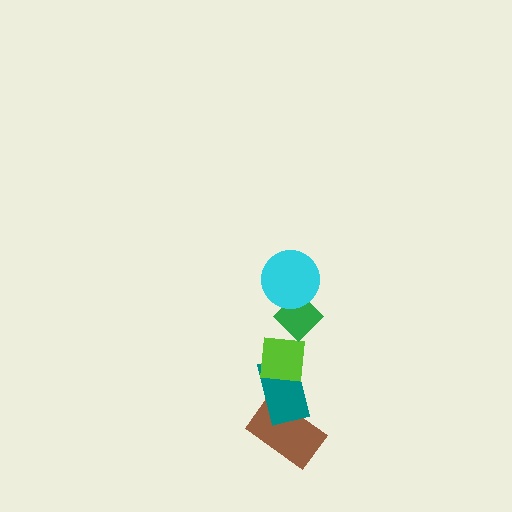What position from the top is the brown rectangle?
The brown rectangle is 5th from the top.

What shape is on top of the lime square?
The green diamond is on top of the lime square.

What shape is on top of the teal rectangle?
The lime square is on top of the teal rectangle.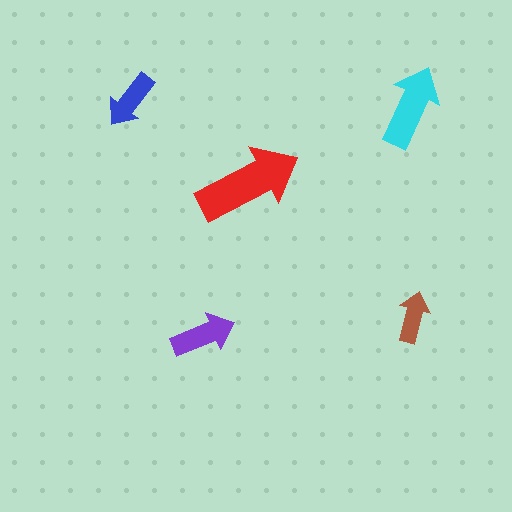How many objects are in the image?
There are 5 objects in the image.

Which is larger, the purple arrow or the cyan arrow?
The cyan one.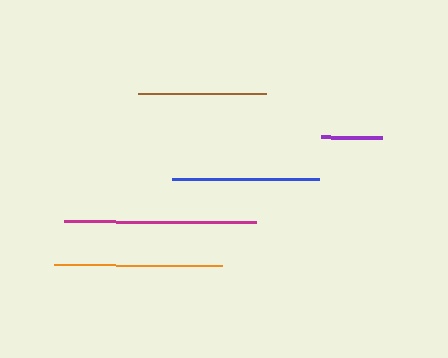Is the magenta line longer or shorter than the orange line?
The magenta line is longer than the orange line.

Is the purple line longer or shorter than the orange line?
The orange line is longer than the purple line.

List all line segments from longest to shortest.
From longest to shortest: magenta, orange, blue, brown, purple.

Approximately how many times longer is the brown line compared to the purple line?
The brown line is approximately 2.1 times the length of the purple line.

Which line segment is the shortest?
The purple line is the shortest at approximately 61 pixels.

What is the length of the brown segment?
The brown segment is approximately 128 pixels long.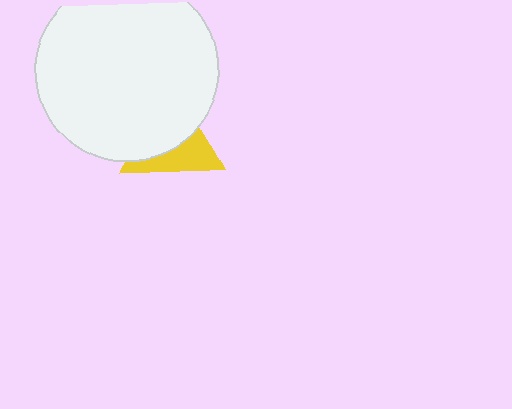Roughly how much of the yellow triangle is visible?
A small part of it is visible (roughly 43%).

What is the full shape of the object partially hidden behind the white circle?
The partially hidden object is a yellow triangle.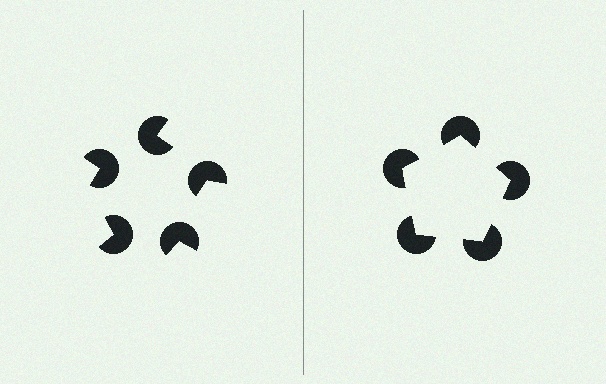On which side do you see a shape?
An illusory pentagon appears on the right side. On the left side the wedge cuts are rotated, so no coherent shape forms.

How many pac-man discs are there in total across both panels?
10 — 5 on each side.